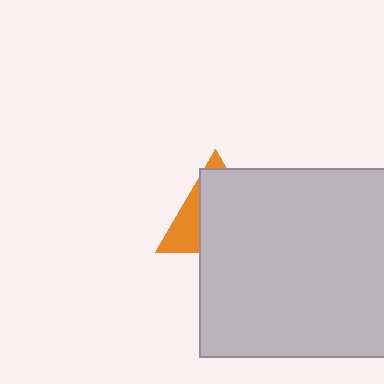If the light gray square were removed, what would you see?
You would see the complete orange triangle.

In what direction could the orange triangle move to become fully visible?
The orange triangle could move toward the upper-left. That would shift it out from behind the light gray square entirely.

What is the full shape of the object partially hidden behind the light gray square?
The partially hidden object is an orange triangle.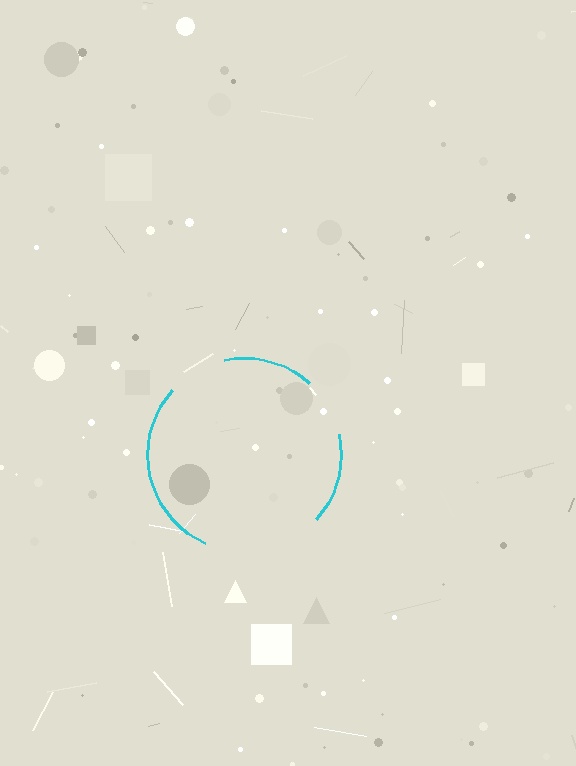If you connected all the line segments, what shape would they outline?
They would outline a circle.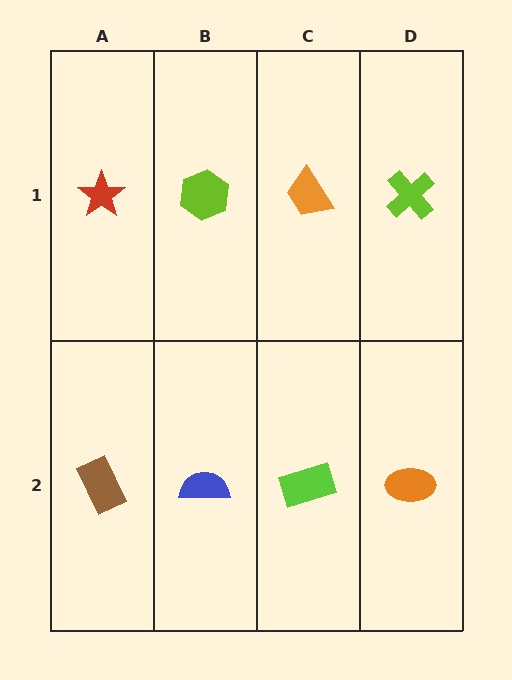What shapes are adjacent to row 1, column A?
A brown rectangle (row 2, column A), a lime hexagon (row 1, column B).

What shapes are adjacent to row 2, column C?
An orange trapezoid (row 1, column C), a blue semicircle (row 2, column B), an orange ellipse (row 2, column D).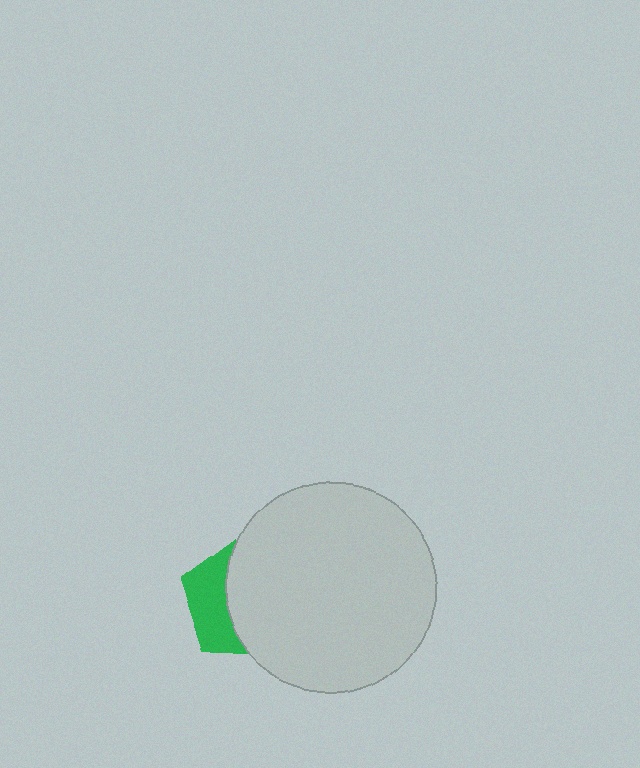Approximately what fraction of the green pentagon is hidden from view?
Roughly 63% of the green pentagon is hidden behind the light gray circle.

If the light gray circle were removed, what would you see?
You would see the complete green pentagon.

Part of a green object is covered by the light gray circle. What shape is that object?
It is a pentagon.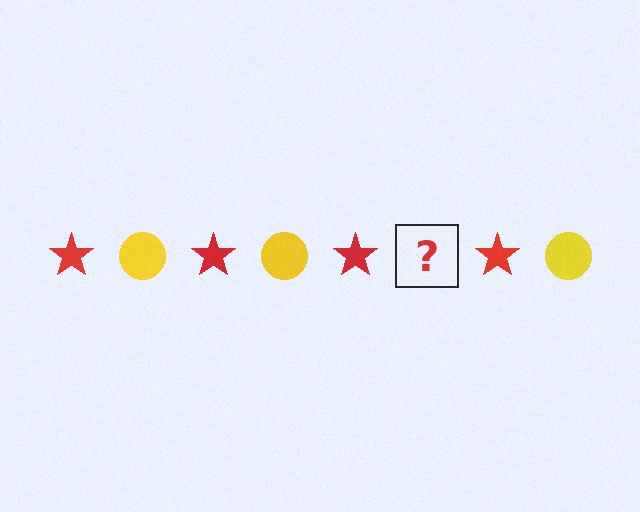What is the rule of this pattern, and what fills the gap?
The rule is that the pattern alternates between red star and yellow circle. The gap should be filled with a yellow circle.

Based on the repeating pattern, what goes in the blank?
The blank should be a yellow circle.